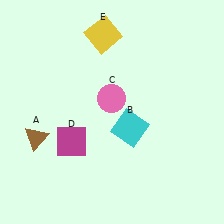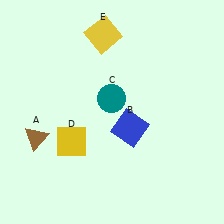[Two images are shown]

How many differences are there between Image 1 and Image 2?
There are 3 differences between the two images.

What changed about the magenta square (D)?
In Image 1, D is magenta. In Image 2, it changed to yellow.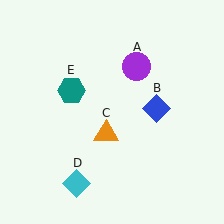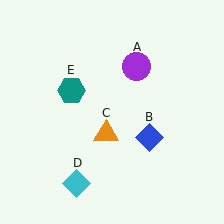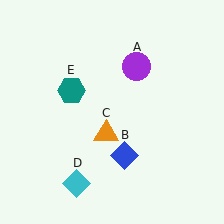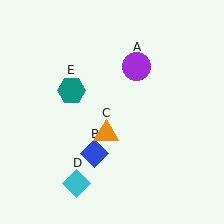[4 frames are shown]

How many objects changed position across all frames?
1 object changed position: blue diamond (object B).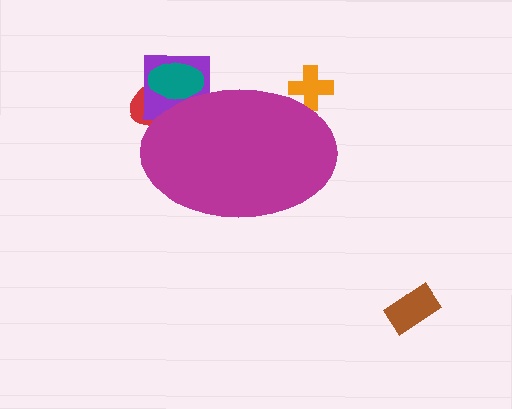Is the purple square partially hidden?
Yes, the purple square is partially hidden behind the magenta ellipse.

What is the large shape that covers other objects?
A magenta ellipse.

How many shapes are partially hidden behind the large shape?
4 shapes are partially hidden.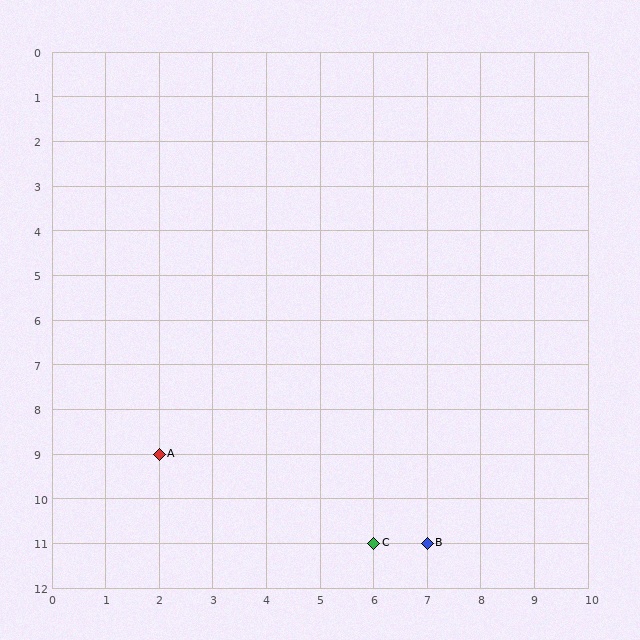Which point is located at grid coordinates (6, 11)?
Point C is at (6, 11).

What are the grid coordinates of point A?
Point A is at grid coordinates (2, 9).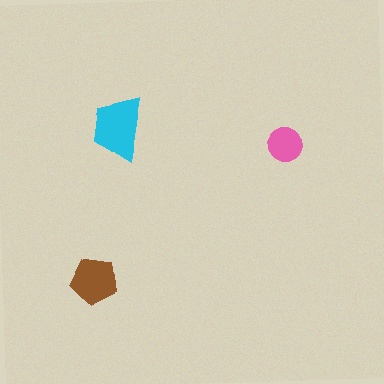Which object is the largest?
The cyan trapezoid.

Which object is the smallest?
The pink circle.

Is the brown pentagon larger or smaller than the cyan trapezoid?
Smaller.